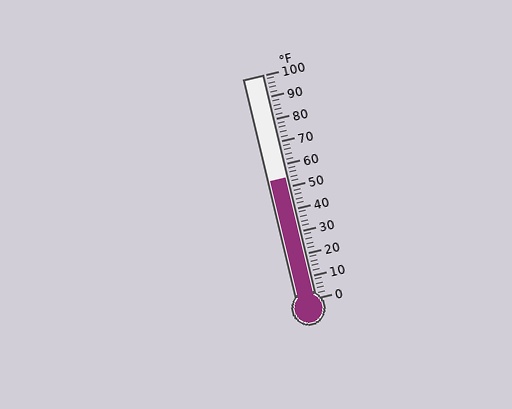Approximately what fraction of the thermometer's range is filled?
The thermometer is filled to approximately 55% of its range.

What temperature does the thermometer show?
The thermometer shows approximately 54°F.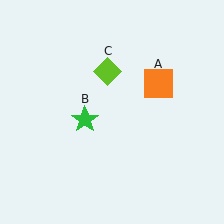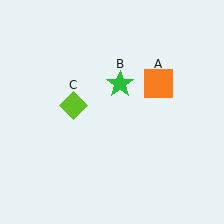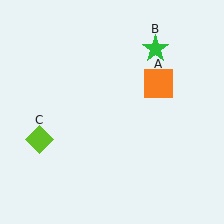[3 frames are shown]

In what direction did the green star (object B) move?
The green star (object B) moved up and to the right.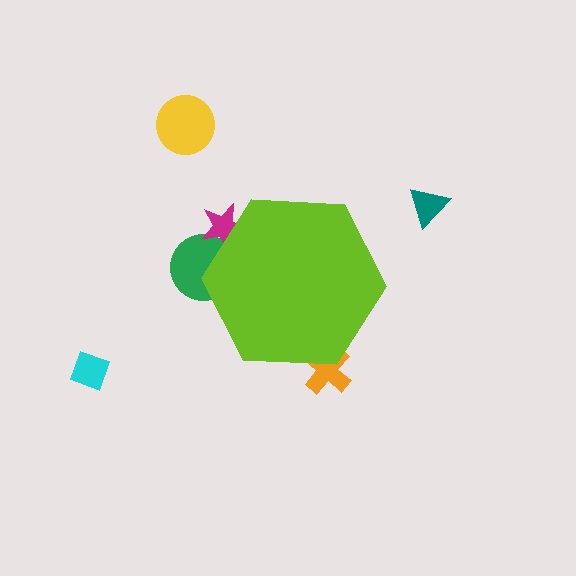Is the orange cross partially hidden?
Yes, the orange cross is partially hidden behind the lime hexagon.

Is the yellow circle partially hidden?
No, the yellow circle is fully visible.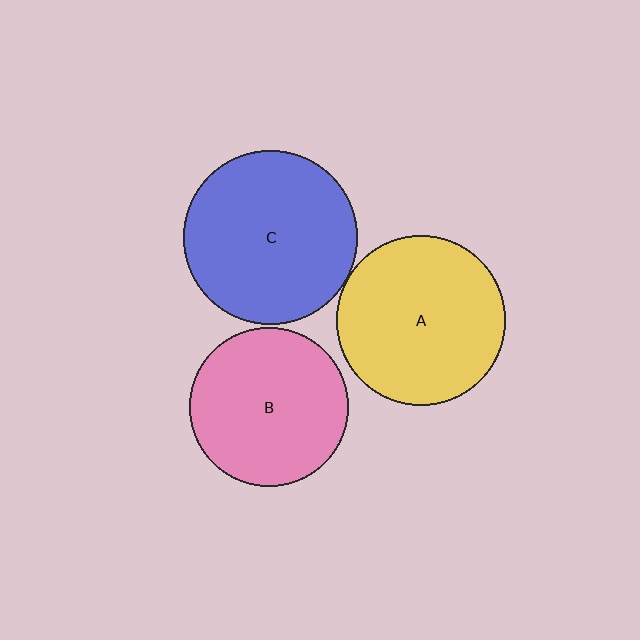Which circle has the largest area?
Circle C (blue).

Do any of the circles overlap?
No, none of the circles overlap.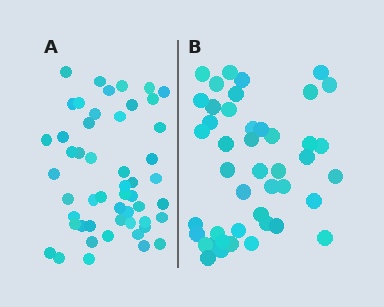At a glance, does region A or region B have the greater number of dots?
Region A (the left region) has more dots.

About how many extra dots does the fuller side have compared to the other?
Region A has roughly 8 or so more dots than region B.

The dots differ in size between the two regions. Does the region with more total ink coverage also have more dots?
No. Region B has more total ink coverage because its dots are larger, but region A actually contains more individual dots. Total area can be misleading — the number of items is what matters here.